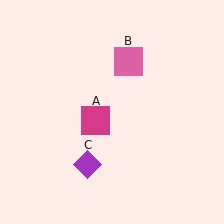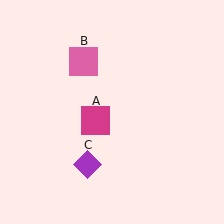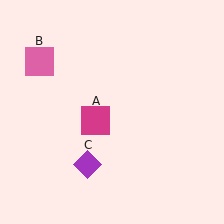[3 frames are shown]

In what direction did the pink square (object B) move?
The pink square (object B) moved left.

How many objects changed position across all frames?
1 object changed position: pink square (object B).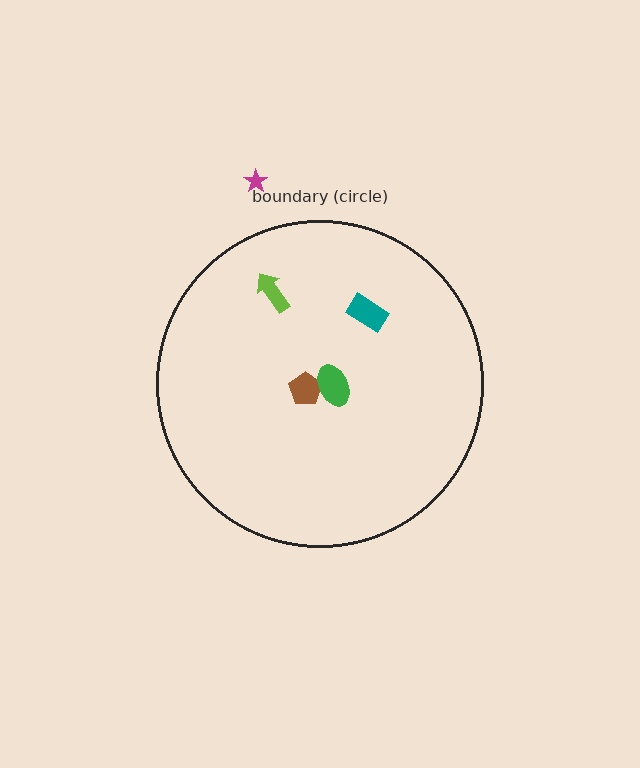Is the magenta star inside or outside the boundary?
Outside.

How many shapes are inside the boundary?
4 inside, 1 outside.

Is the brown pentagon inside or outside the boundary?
Inside.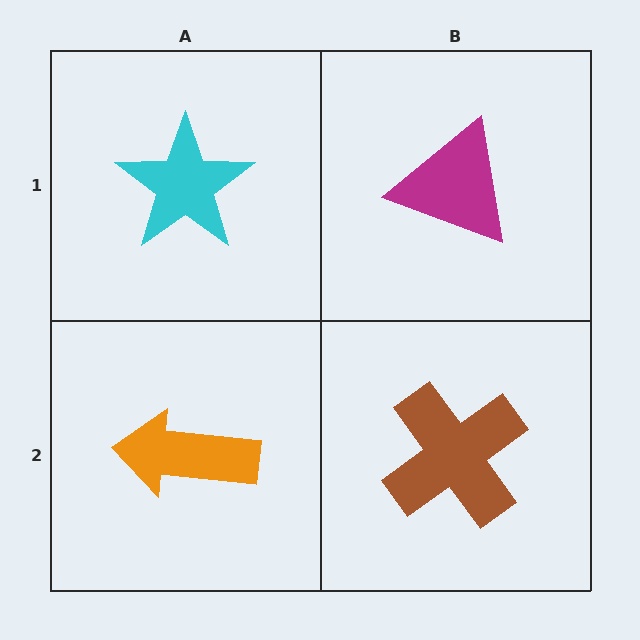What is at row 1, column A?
A cyan star.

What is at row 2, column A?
An orange arrow.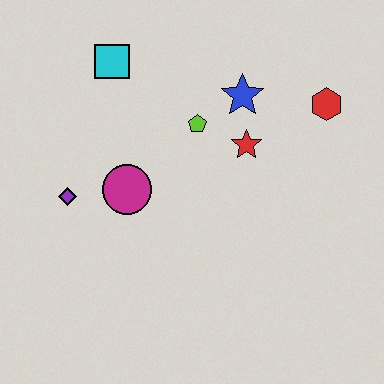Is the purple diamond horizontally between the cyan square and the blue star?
No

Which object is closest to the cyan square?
The lime pentagon is closest to the cyan square.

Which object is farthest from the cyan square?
The red hexagon is farthest from the cyan square.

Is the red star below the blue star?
Yes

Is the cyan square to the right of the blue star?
No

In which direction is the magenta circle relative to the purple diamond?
The magenta circle is to the right of the purple diamond.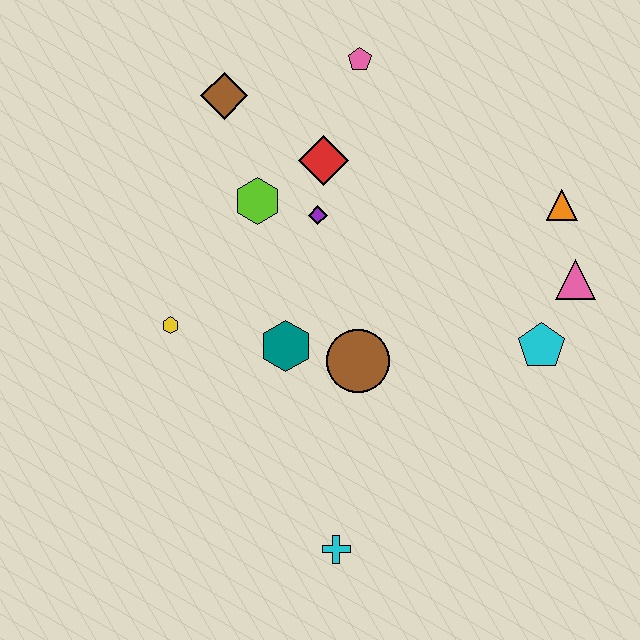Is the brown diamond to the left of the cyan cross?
Yes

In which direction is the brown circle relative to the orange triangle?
The brown circle is to the left of the orange triangle.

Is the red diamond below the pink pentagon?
Yes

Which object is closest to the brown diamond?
The lime hexagon is closest to the brown diamond.